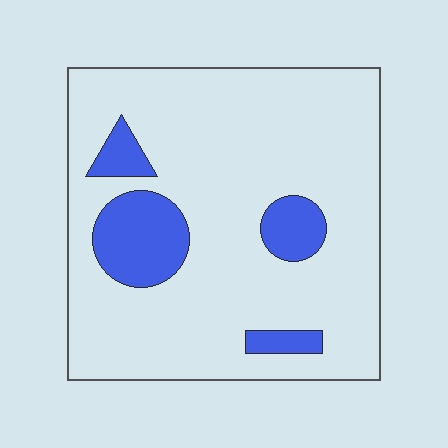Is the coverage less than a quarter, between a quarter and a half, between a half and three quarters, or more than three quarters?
Less than a quarter.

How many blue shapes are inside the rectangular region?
4.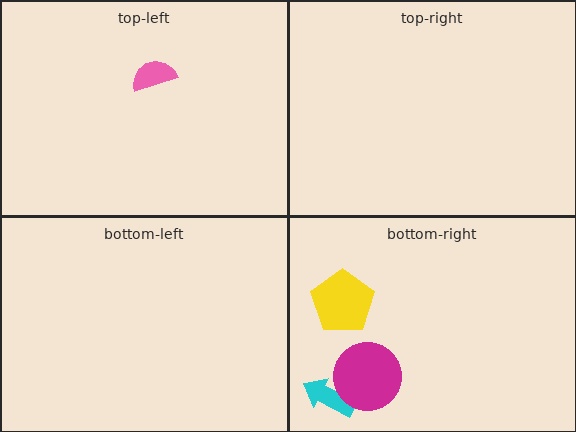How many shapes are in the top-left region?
1.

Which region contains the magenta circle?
The bottom-right region.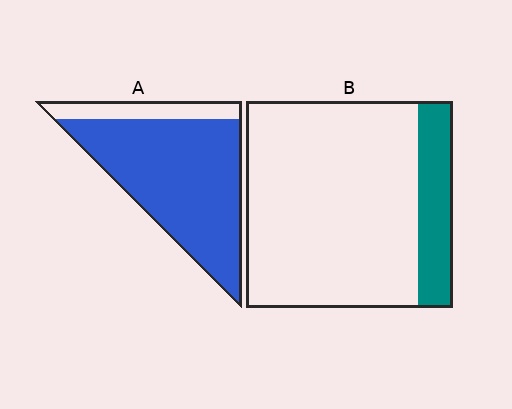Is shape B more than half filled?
No.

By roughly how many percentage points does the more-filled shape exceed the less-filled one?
By roughly 65 percentage points (A over B).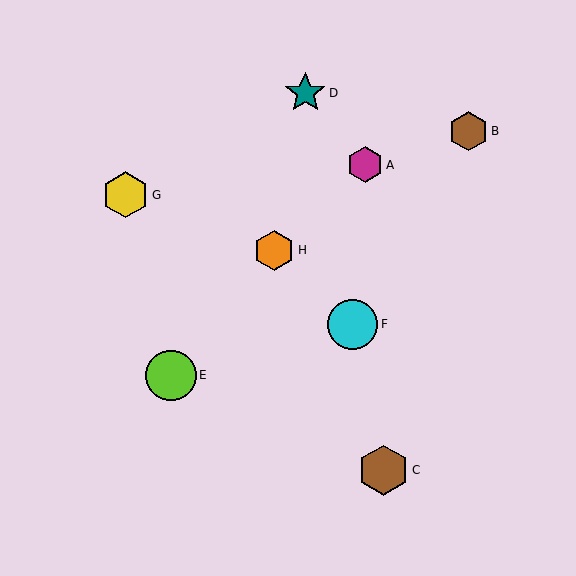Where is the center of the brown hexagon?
The center of the brown hexagon is at (384, 470).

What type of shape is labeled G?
Shape G is a yellow hexagon.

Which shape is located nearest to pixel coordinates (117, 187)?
The yellow hexagon (labeled G) at (126, 195) is nearest to that location.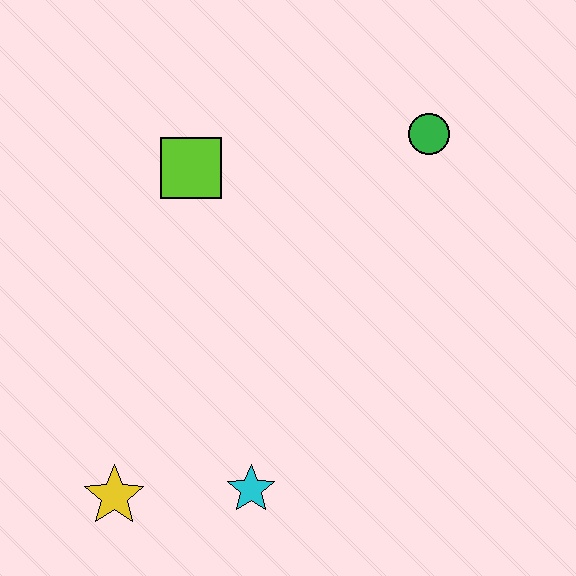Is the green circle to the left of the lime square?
No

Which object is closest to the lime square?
The green circle is closest to the lime square.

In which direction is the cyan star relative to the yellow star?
The cyan star is to the right of the yellow star.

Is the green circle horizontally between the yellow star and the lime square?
No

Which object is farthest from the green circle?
The yellow star is farthest from the green circle.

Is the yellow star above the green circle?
No